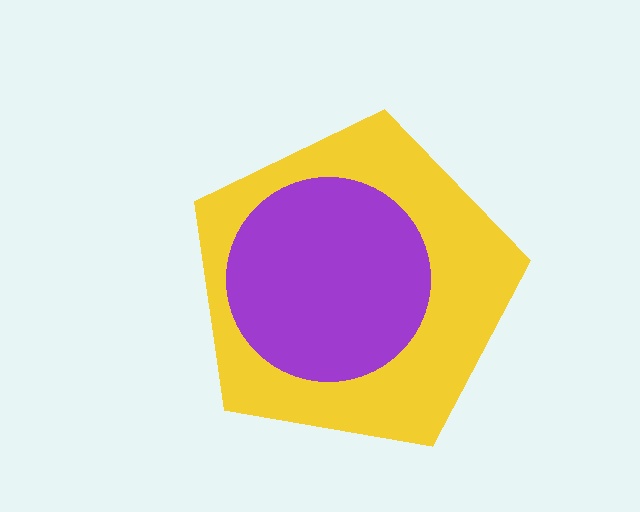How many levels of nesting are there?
2.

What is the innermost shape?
The purple circle.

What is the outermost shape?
The yellow pentagon.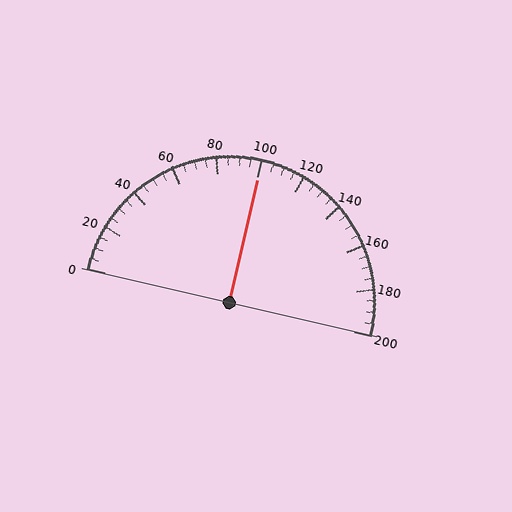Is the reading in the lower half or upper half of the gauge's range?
The reading is in the upper half of the range (0 to 200).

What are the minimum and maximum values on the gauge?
The gauge ranges from 0 to 200.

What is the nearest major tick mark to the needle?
The nearest major tick mark is 100.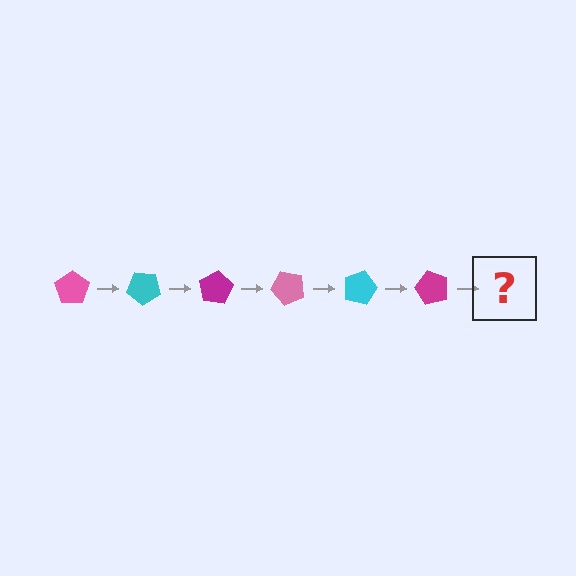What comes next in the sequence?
The next element should be a pink pentagon, rotated 240 degrees from the start.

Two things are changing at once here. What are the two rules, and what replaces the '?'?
The two rules are that it rotates 40 degrees each step and the color cycles through pink, cyan, and magenta. The '?' should be a pink pentagon, rotated 240 degrees from the start.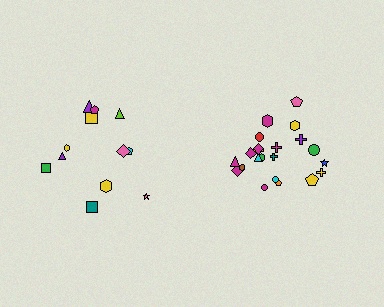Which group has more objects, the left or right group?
The right group.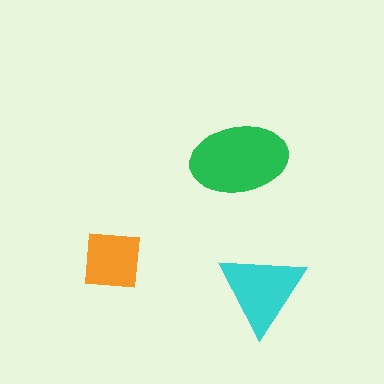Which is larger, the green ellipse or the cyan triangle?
The green ellipse.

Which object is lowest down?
The cyan triangle is bottommost.